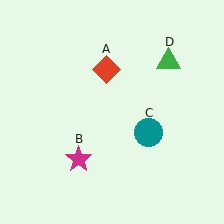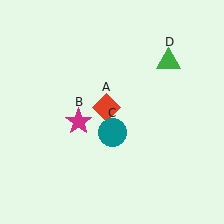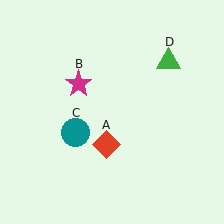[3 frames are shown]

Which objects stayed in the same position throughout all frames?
Green triangle (object D) remained stationary.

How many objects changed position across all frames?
3 objects changed position: red diamond (object A), magenta star (object B), teal circle (object C).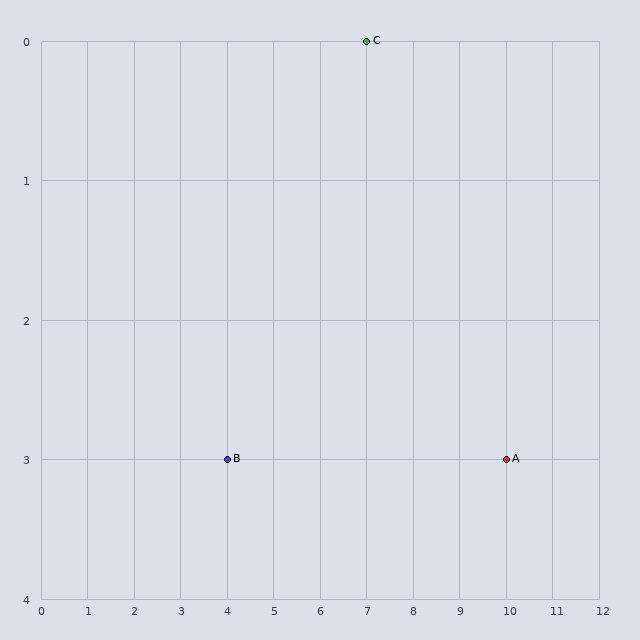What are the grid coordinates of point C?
Point C is at grid coordinates (7, 0).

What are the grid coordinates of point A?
Point A is at grid coordinates (10, 3).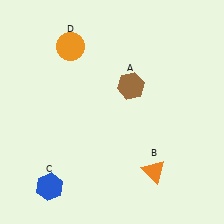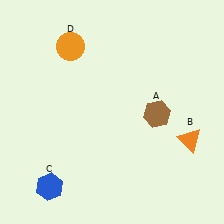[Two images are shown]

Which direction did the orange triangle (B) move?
The orange triangle (B) moved right.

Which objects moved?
The objects that moved are: the brown hexagon (A), the orange triangle (B).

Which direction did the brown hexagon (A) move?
The brown hexagon (A) moved down.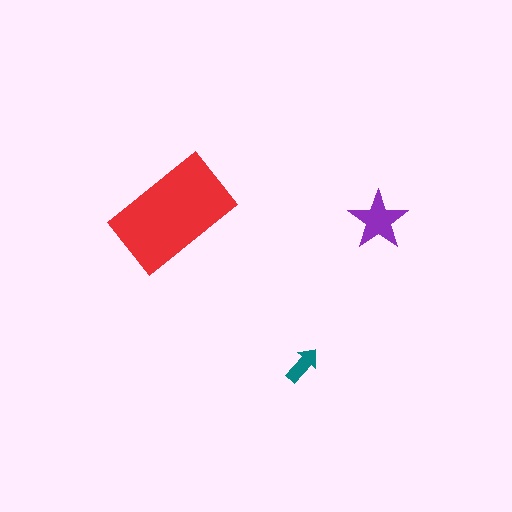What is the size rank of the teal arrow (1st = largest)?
3rd.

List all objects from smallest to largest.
The teal arrow, the purple star, the red rectangle.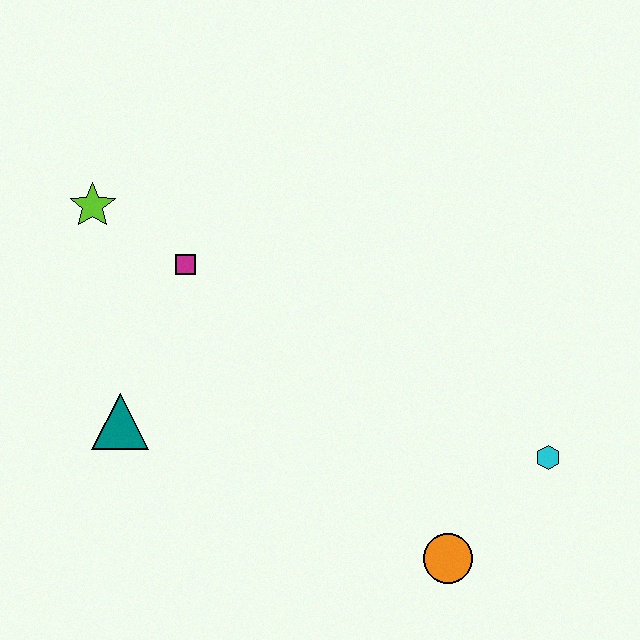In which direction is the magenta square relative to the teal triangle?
The magenta square is above the teal triangle.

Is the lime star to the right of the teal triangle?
No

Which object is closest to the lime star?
The magenta square is closest to the lime star.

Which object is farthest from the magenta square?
The cyan hexagon is farthest from the magenta square.